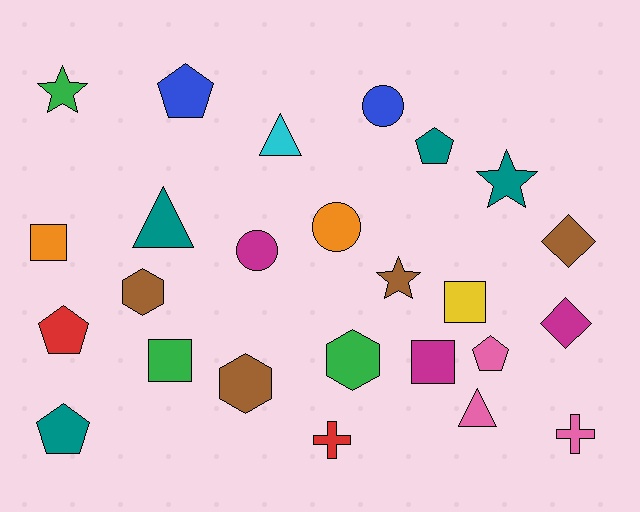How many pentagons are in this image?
There are 5 pentagons.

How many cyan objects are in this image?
There is 1 cyan object.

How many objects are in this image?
There are 25 objects.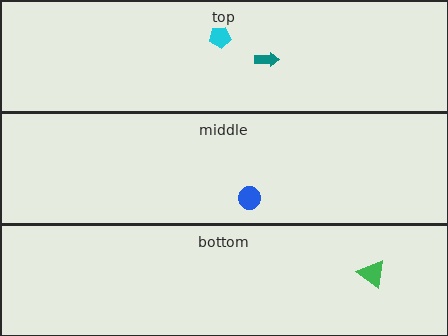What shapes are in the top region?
The teal arrow, the cyan pentagon.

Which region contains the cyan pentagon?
The top region.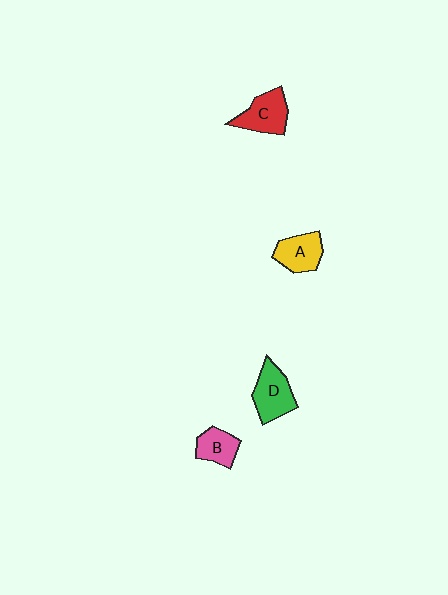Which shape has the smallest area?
Shape B (pink).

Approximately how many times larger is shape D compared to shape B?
Approximately 1.4 times.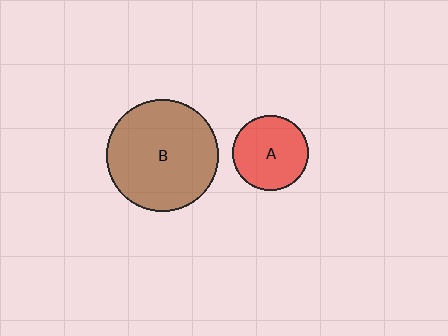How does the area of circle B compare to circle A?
Approximately 2.2 times.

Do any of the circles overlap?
No, none of the circles overlap.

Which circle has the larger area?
Circle B (brown).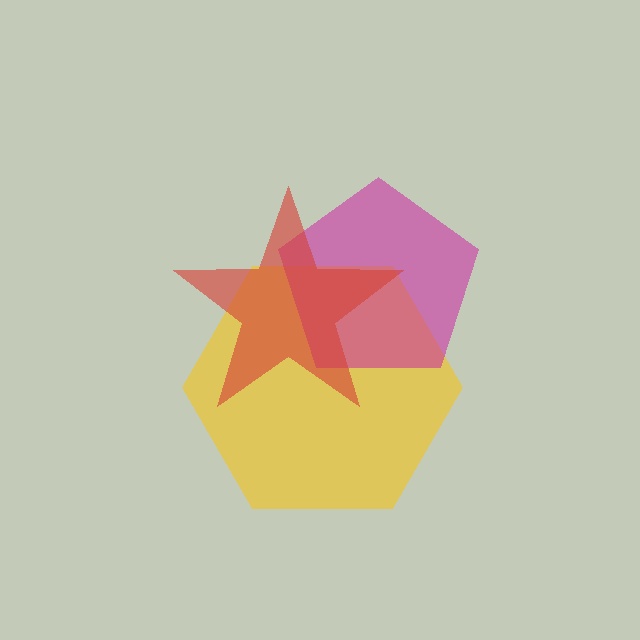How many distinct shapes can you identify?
There are 3 distinct shapes: a yellow hexagon, a magenta pentagon, a red star.